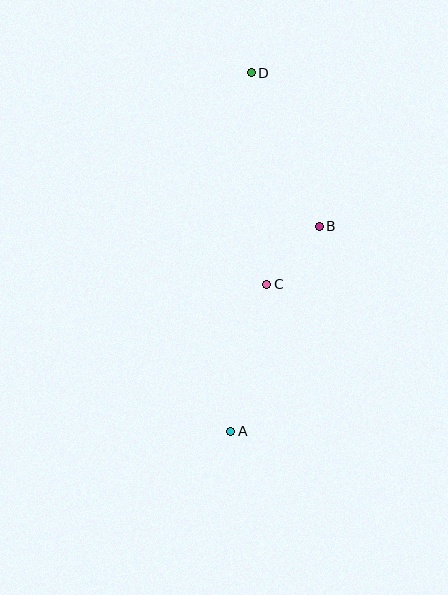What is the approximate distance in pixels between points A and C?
The distance between A and C is approximately 151 pixels.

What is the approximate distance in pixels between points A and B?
The distance between A and B is approximately 223 pixels.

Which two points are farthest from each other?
Points A and D are farthest from each other.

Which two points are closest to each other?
Points B and C are closest to each other.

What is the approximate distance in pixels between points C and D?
The distance between C and D is approximately 212 pixels.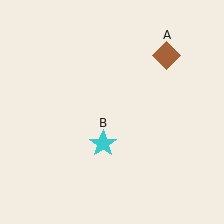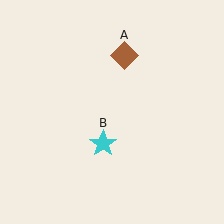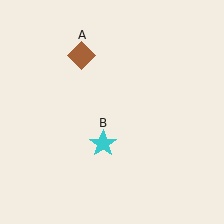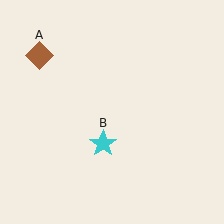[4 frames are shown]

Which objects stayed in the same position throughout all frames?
Cyan star (object B) remained stationary.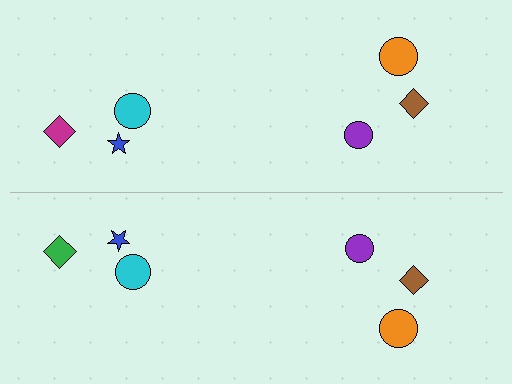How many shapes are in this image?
There are 12 shapes in this image.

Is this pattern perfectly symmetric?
No, the pattern is not perfectly symmetric. The green diamond on the bottom side breaks the symmetry — its mirror counterpart is magenta.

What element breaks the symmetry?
The green diamond on the bottom side breaks the symmetry — its mirror counterpart is magenta.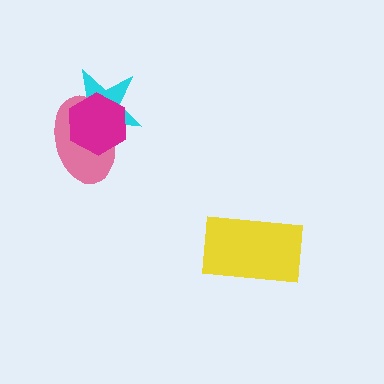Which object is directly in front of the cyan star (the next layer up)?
The pink ellipse is directly in front of the cyan star.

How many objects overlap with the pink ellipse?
2 objects overlap with the pink ellipse.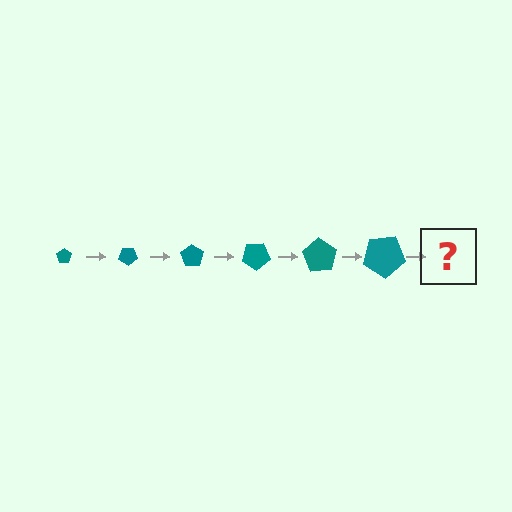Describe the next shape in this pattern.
It should be a pentagon, larger than the previous one and rotated 210 degrees from the start.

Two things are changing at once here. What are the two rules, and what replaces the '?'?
The two rules are that the pentagon grows larger each step and it rotates 35 degrees each step. The '?' should be a pentagon, larger than the previous one and rotated 210 degrees from the start.